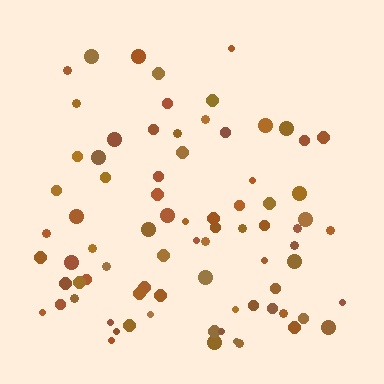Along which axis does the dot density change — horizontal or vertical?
Vertical.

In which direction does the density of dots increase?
From top to bottom, with the bottom side densest.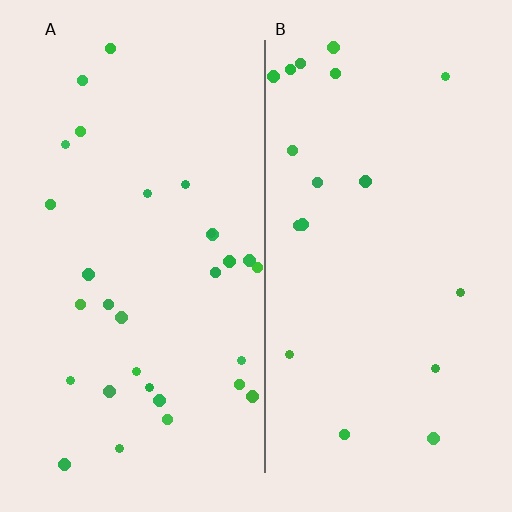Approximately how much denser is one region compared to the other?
Approximately 1.6× — region A over region B.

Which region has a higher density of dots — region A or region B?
A (the left).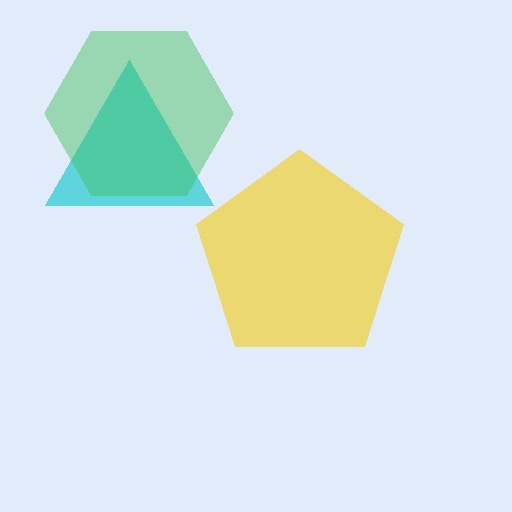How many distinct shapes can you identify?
There are 3 distinct shapes: a yellow pentagon, a cyan triangle, a green hexagon.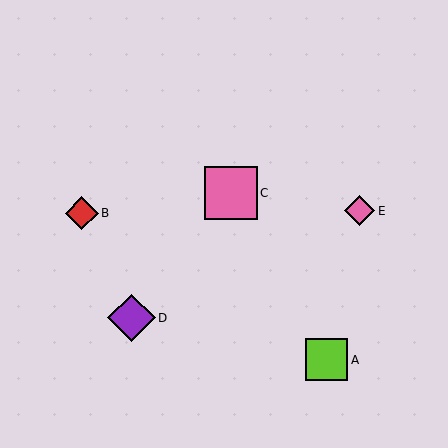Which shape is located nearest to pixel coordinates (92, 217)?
The red diamond (labeled B) at (82, 213) is nearest to that location.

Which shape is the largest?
The pink square (labeled C) is the largest.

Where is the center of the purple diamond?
The center of the purple diamond is at (132, 318).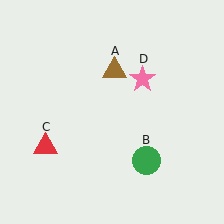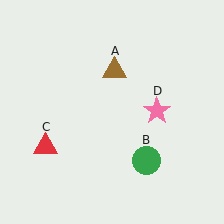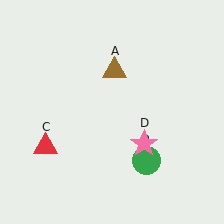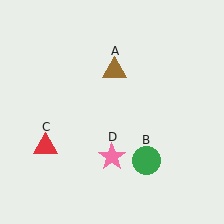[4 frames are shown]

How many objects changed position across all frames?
1 object changed position: pink star (object D).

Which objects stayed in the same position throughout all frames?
Brown triangle (object A) and green circle (object B) and red triangle (object C) remained stationary.